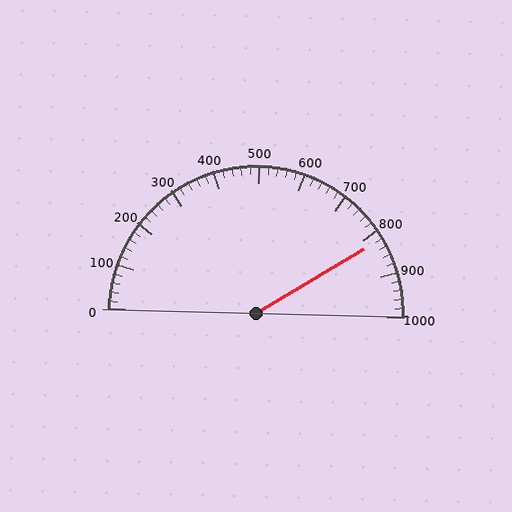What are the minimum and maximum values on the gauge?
The gauge ranges from 0 to 1000.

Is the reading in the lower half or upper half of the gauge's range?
The reading is in the upper half of the range (0 to 1000).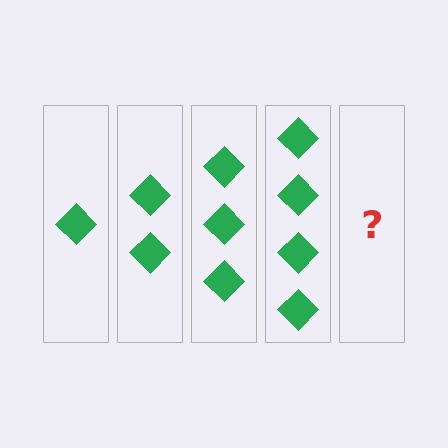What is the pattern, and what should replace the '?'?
The pattern is that each step adds one more diamond. The '?' should be 5 diamonds.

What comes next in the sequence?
The next element should be 5 diamonds.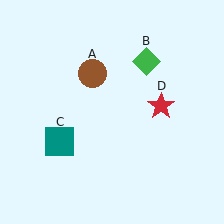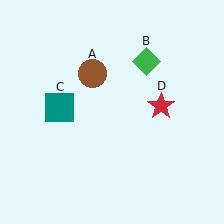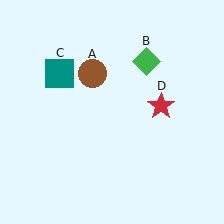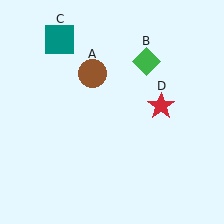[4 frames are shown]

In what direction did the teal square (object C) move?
The teal square (object C) moved up.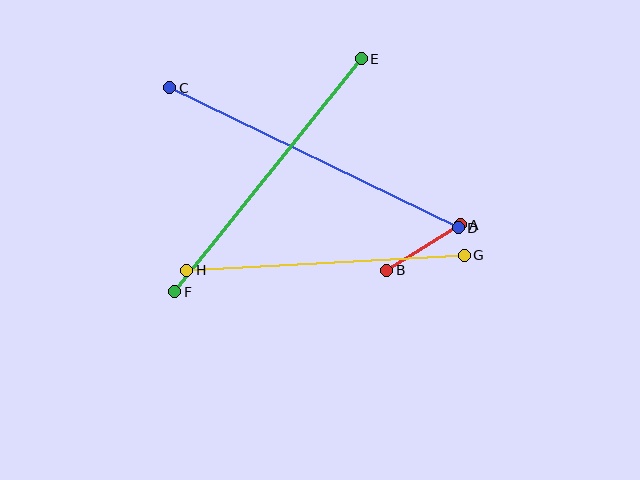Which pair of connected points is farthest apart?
Points C and D are farthest apart.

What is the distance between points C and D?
The distance is approximately 321 pixels.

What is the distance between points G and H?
The distance is approximately 278 pixels.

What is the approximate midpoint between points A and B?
The midpoint is at approximately (423, 247) pixels.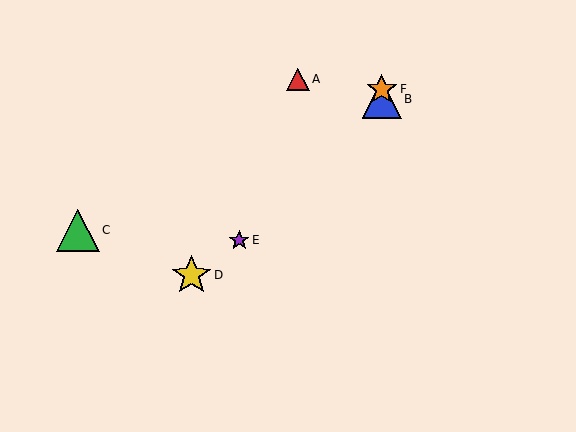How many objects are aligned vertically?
2 objects (B, F) are aligned vertically.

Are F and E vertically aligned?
No, F is at x≈382 and E is at x≈239.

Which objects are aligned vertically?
Objects B, F are aligned vertically.